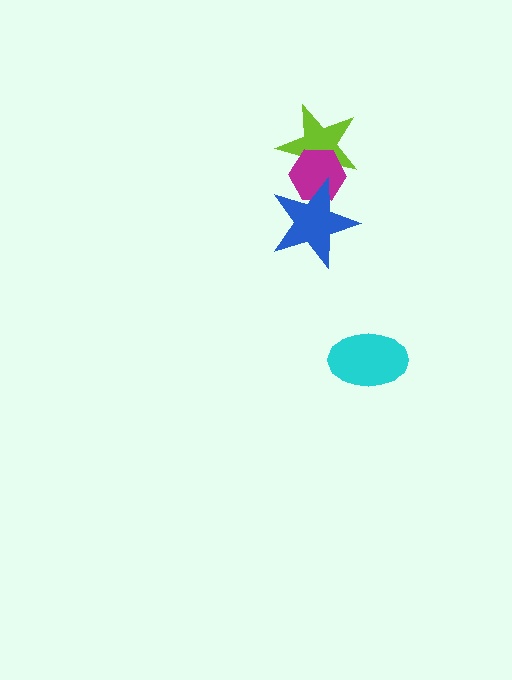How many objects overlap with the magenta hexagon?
2 objects overlap with the magenta hexagon.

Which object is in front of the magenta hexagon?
The blue star is in front of the magenta hexagon.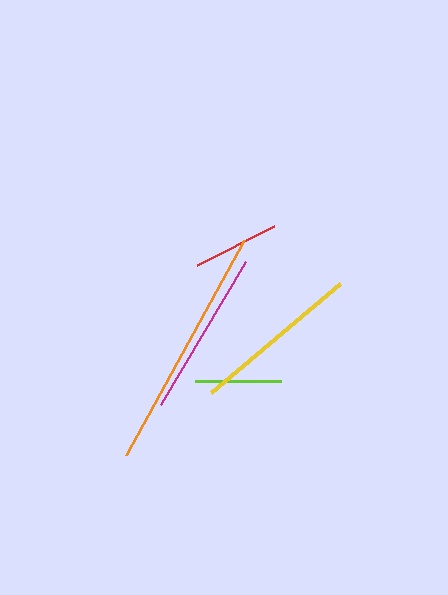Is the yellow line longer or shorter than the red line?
The yellow line is longer than the red line.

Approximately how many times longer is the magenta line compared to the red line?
The magenta line is approximately 1.9 times the length of the red line.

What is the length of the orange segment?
The orange segment is approximately 245 pixels long.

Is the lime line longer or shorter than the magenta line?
The magenta line is longer than the lime line.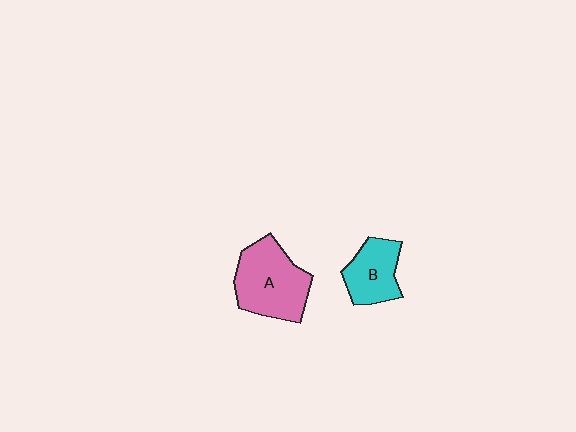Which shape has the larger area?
Shape A (pink).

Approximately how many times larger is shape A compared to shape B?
Approximately 1.6 times.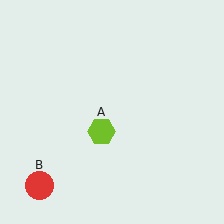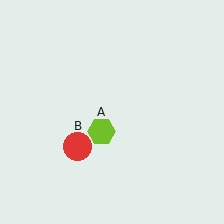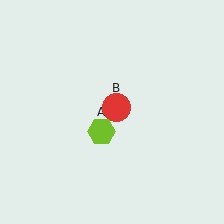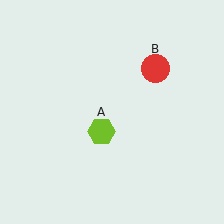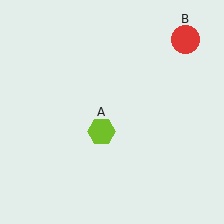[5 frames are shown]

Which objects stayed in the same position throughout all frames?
Lime hexagon (object A) remained stationary.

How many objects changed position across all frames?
1 object changed position: red circle (object B).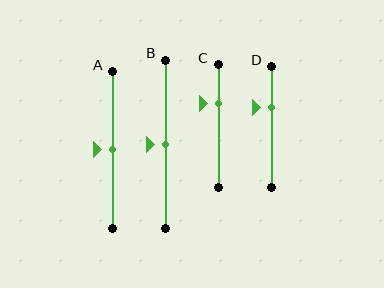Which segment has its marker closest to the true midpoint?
Segment A has its marker closest to the true midpoint.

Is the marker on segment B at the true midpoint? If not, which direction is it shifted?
Yes, the marker on segment B is at the true midpoint.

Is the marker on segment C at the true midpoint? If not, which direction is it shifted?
No, the marker on segment C is shifted upward by about 19% of the segment length.